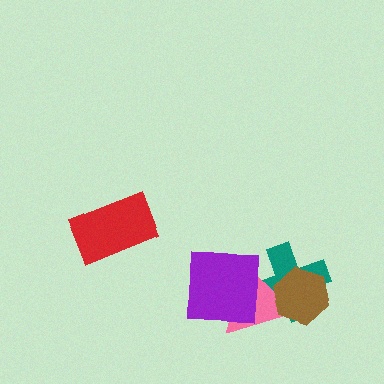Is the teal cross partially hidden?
Yes, it is partially covered by another shape.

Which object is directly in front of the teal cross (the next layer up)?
The pink triangle is directly in front of the teal cross.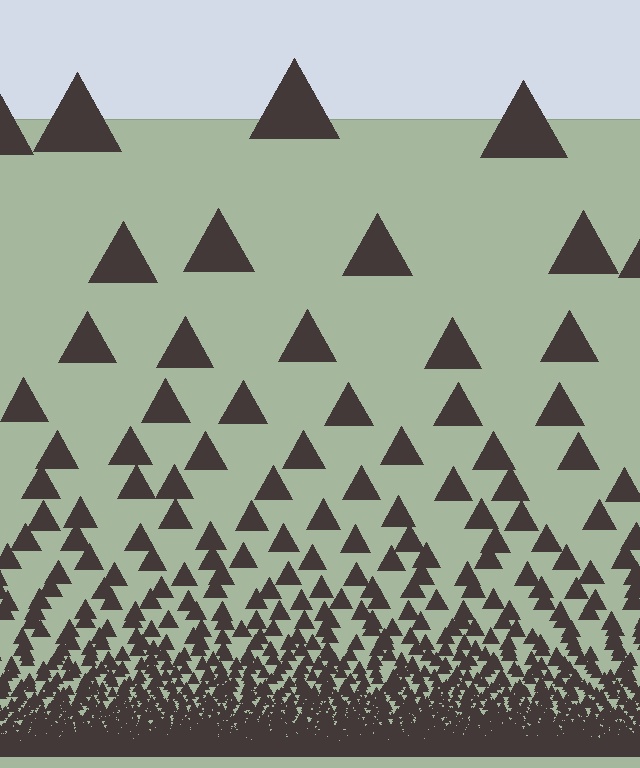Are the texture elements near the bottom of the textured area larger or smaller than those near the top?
Smaller. The gradient is inverted — elements near the bottom are smaller and denser.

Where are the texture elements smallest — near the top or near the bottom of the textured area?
Near the bottom.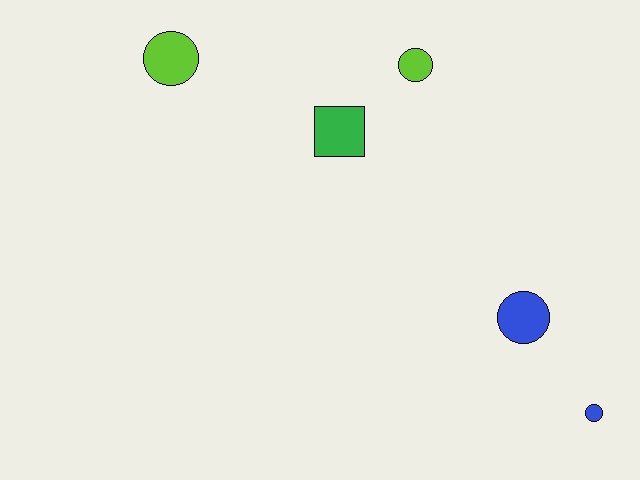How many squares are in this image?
There is 1 square.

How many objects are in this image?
There are 5 objects.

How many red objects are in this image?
There are no red objects.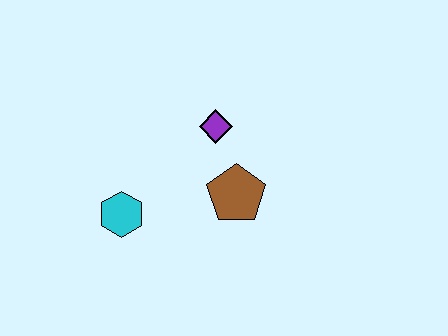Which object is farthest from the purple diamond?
The cyan hexagon is farthest from the purple diamond.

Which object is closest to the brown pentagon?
The purple diamond is closest to the brown pentagon.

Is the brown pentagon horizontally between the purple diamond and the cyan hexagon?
No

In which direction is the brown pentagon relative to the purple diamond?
The brown pentagon is below the purple diamond.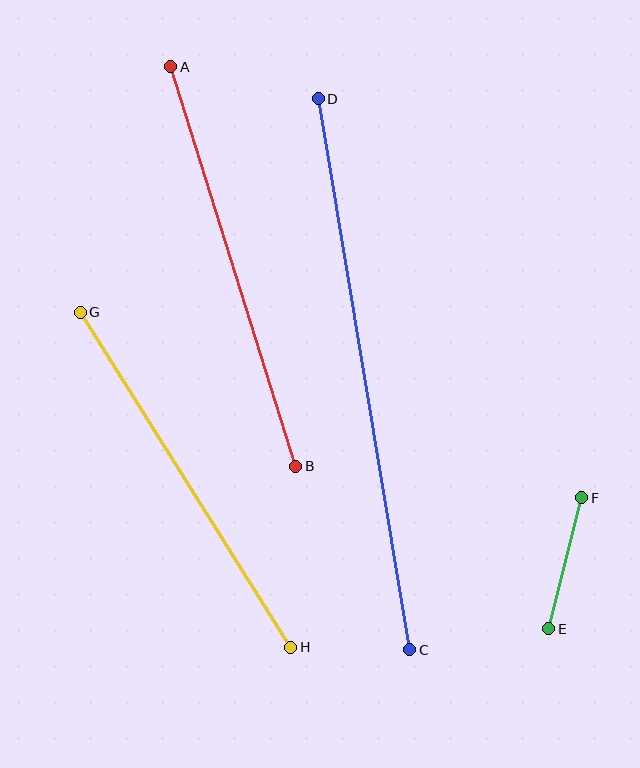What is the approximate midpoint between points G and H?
The midpoint is at approximately (185, 480) pixels.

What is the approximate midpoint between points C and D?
The midpoint is at approximately (364, 374) pixels.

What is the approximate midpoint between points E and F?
The midpoint is at approximately (565, 563) pixels.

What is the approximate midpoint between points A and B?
The midpoint is at approximately (233, 266) pixels.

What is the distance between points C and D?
The distance is approximately 558 pixels.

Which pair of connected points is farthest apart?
Points C and D are farthest apart.